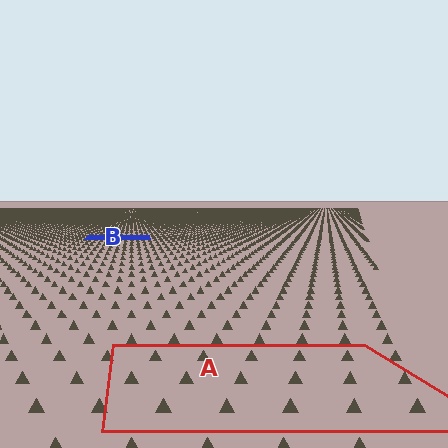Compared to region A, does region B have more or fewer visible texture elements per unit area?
Region B has more texture elements per unit area — they are packed more densely because it is farther away.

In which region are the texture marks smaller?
The texture marks are smaller in region B, because it is farther away.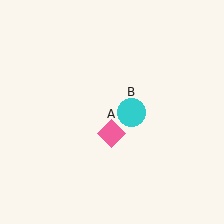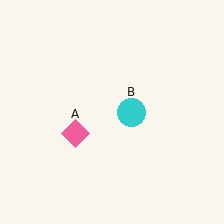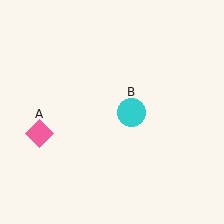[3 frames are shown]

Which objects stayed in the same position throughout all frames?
Cyan circle (object B) remained stationary.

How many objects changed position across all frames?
1 object changed position: pink diamond (object A).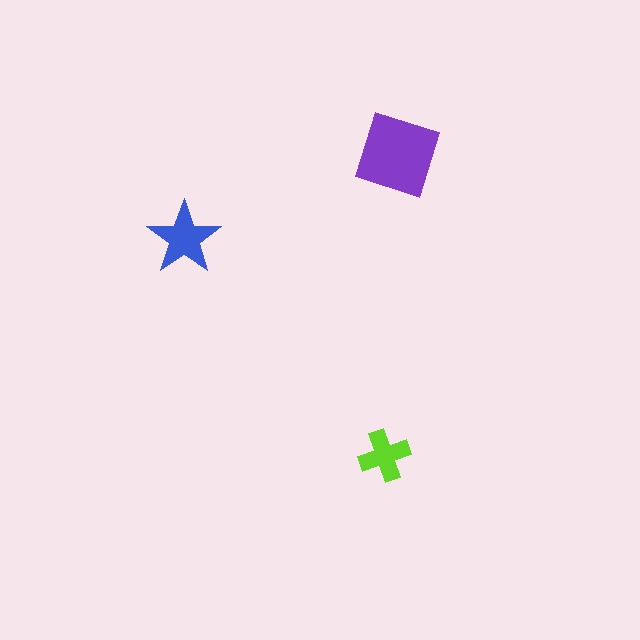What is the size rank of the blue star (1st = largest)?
2nd.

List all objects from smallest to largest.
The lime cross, the blue star, the purple diamond.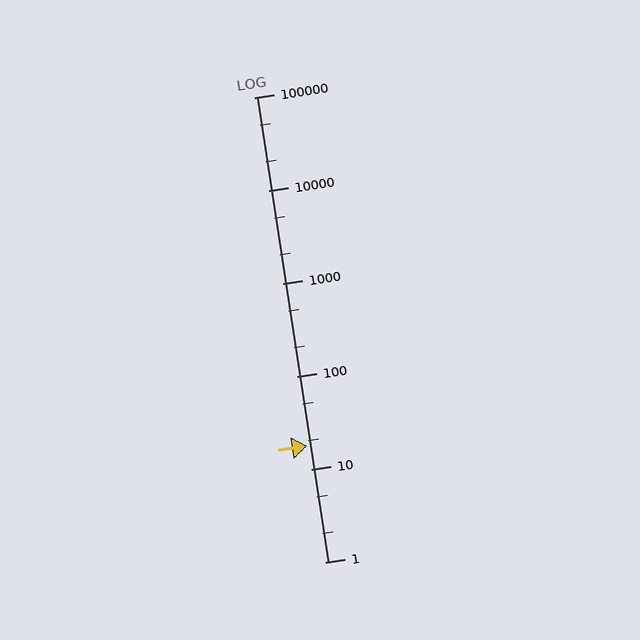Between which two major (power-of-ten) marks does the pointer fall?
The pointer is between 10 and 100.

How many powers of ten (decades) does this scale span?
The scale spans 5 decades, from 1 to 100000.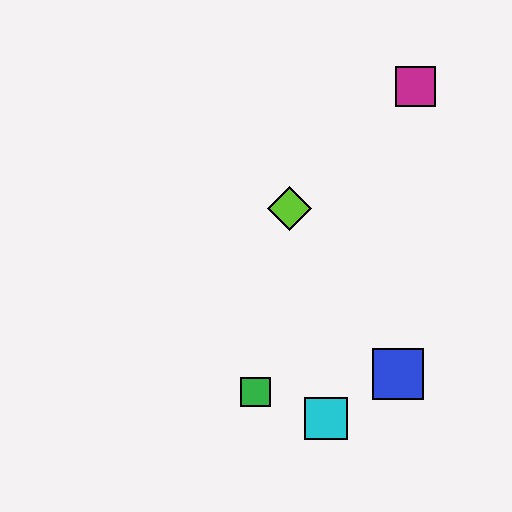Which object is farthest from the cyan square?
The magenta square is farthest from the cyan square.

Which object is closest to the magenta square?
The lime diamond is closest to the magenta square.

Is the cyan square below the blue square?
Yes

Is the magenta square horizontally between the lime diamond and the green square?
No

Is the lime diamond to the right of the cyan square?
No